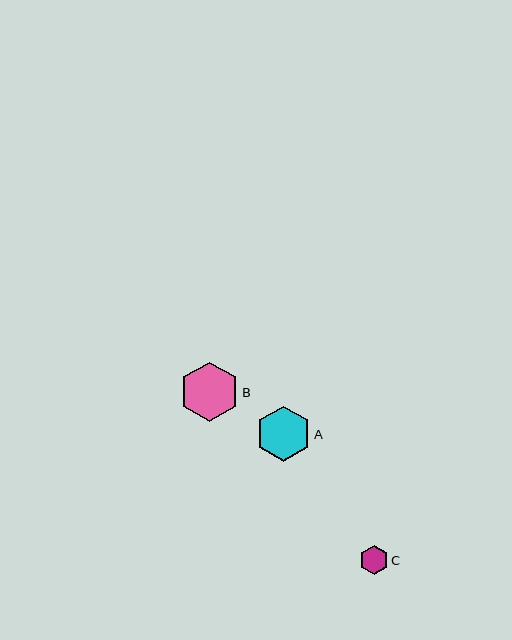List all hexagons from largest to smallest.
From largest to smallest: B, A, C.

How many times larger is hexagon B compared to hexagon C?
Hexagon B is approximately 2.1 times the size of hexagon C.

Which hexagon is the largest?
Hexagon B is the largest with a size of approximately 59 pixels.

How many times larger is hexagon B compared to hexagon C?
Hexagon B is approximately 2.1 times the size of hexagon C.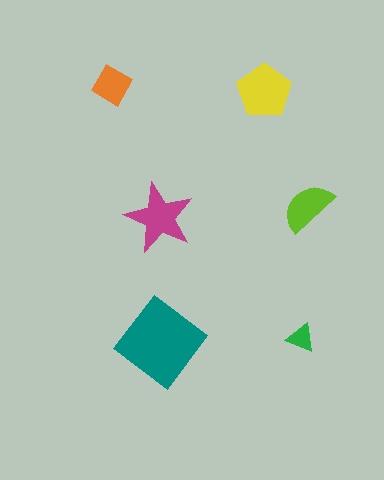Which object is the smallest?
The green triangle.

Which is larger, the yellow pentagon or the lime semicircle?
The yellow pentagon.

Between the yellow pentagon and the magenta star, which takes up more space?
The yellow pentagon.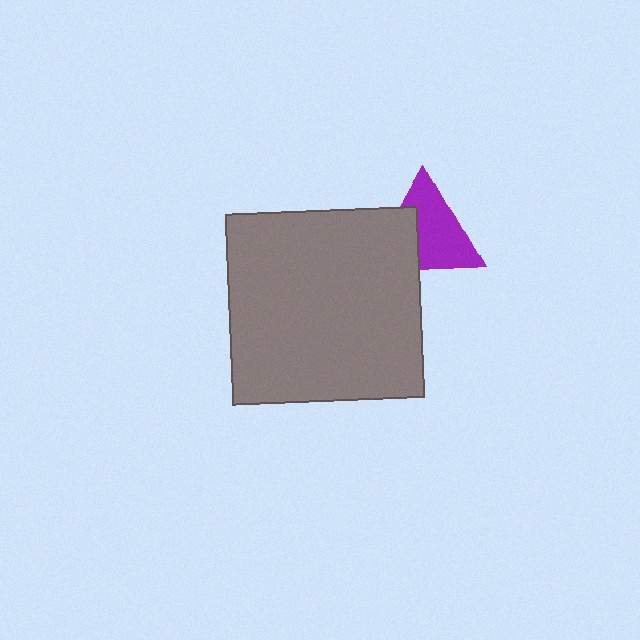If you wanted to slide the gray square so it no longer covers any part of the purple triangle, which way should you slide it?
Slide it toward the lower-left — that is the most direct way to separate the two shapes.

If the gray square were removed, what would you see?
You would see the complete purple triangle.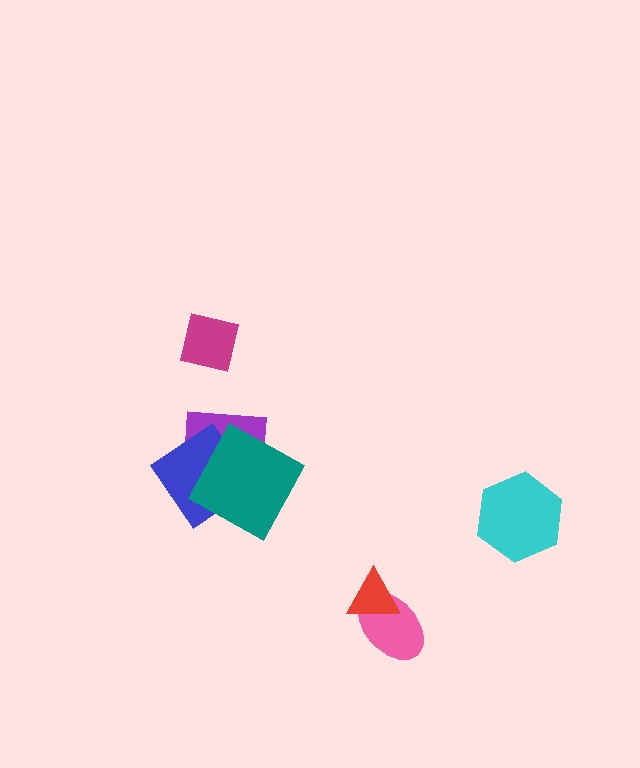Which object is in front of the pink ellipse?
The red triangle is in front of the pink ellipse.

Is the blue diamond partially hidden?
Yes, it is partially covered by another shape.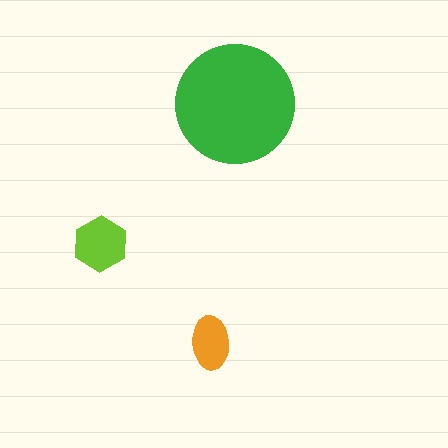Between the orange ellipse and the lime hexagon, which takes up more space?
The lime hexagon.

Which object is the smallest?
The orange ellipse.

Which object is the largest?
The green circle.